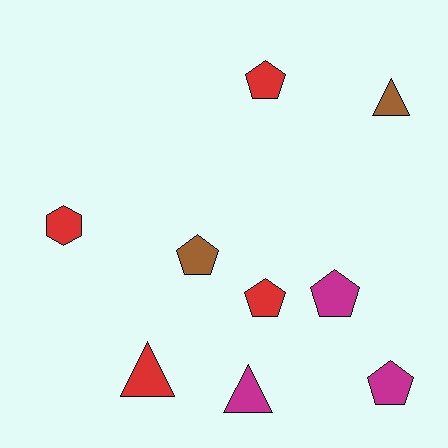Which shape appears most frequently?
Pentagon, with 5 objects.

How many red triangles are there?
There is 1 red triangle.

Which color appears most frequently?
Red, with 4 objects.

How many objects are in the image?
There are 9 objects.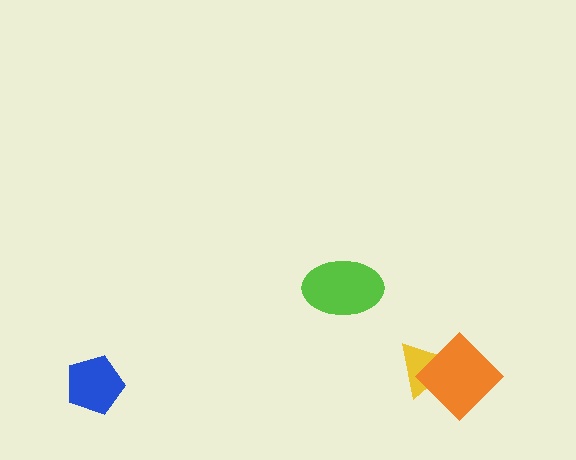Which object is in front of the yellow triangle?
The orange diamond is in front of the yellow triangle.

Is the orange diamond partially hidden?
No, no other shape covers it.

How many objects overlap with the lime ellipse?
0 objects overlap with the lime ellipse.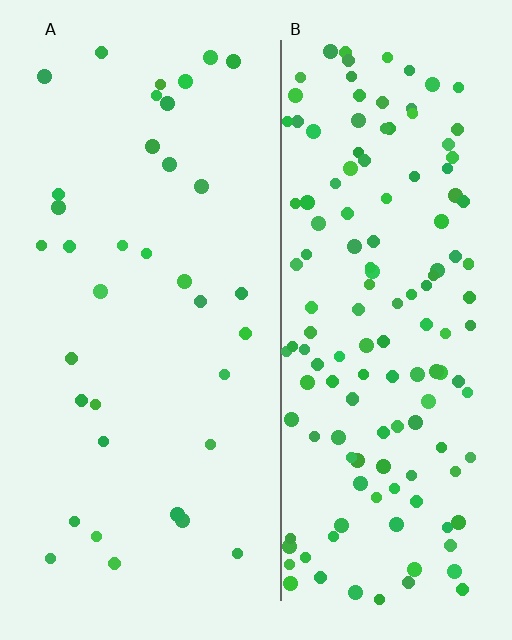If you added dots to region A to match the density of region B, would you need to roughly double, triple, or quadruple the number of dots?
Approximately quadruple.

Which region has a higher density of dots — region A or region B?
B (the right).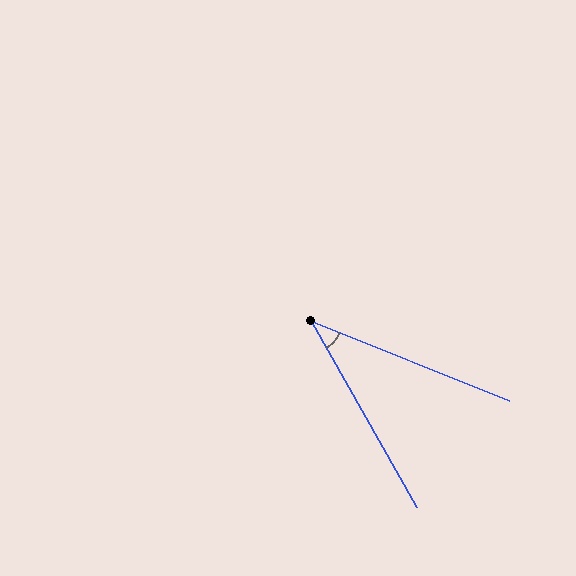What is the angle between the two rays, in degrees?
Approximately 39 degrees.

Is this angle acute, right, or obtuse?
It is acute.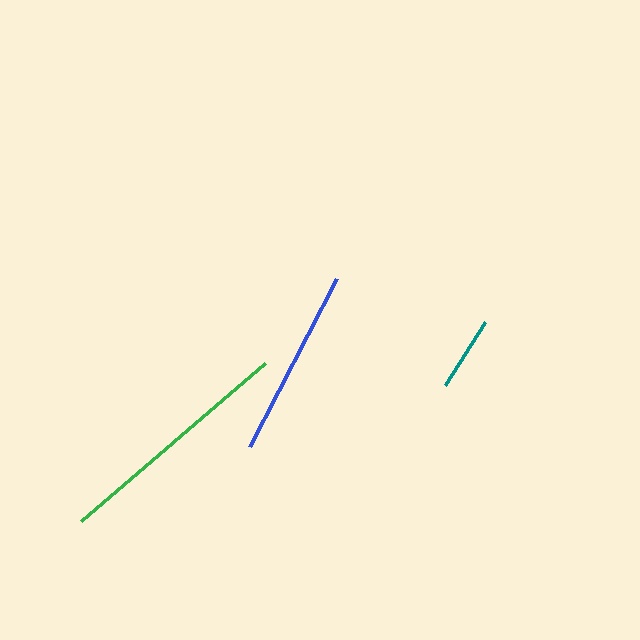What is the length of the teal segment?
The teal segment is approximately 75 pixels long.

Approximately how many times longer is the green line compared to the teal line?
The green line is approximately 3.3 times the length of the teal line.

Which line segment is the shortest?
The teal line is the shortest at approximately 75 pixels.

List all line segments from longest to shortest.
From longest to shortest: green, blue, teal.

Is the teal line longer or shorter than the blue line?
The blue line is longer than the teal line.